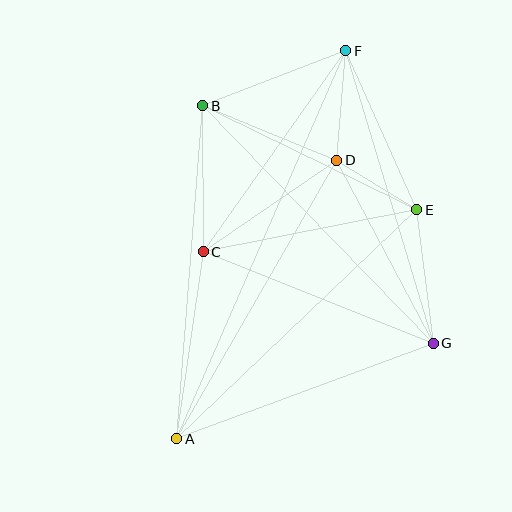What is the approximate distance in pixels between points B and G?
The distance between B and G is approximately 331 pixels.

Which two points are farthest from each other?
Points A and F are farthest from each other.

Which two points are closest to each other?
Points D and E are closest to each other.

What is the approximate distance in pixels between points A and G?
The distance between A and G is approximately 274 pixels.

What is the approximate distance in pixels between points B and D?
The distance between B and D is approximately 145 pixels.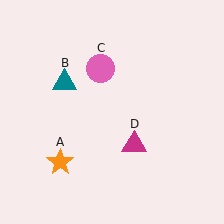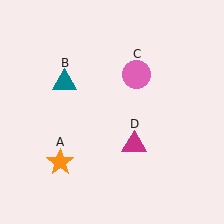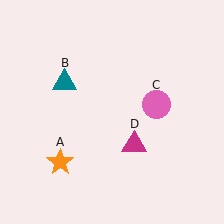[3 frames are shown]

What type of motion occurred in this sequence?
The pink circle (object C) rotated clockwise around the center of the scene.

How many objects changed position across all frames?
1 object changed position: pink circle (object C).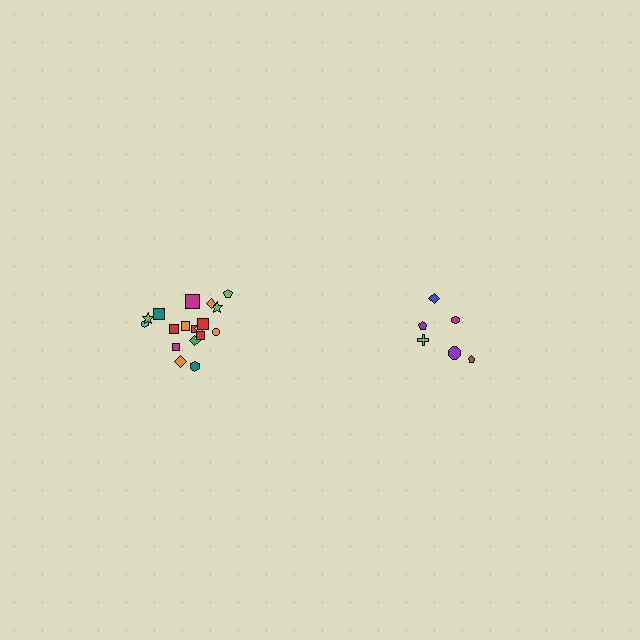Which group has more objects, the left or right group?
The left group.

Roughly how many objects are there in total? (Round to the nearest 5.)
Roughly 25 objects in total.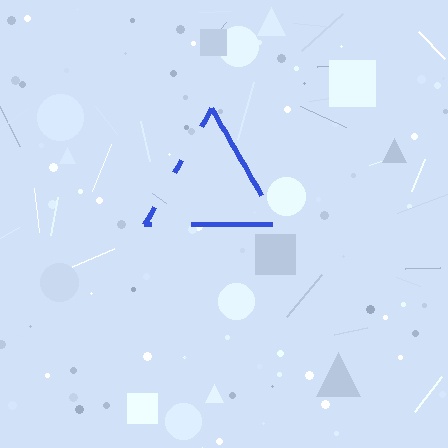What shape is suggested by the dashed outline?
The dashed outline suggests a triangle.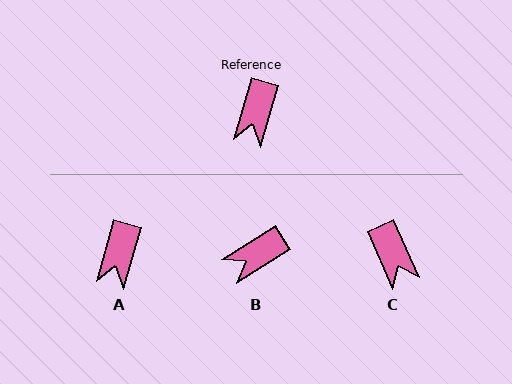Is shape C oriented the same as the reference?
No, it is off by about 40 degrees.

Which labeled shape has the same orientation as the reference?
A.